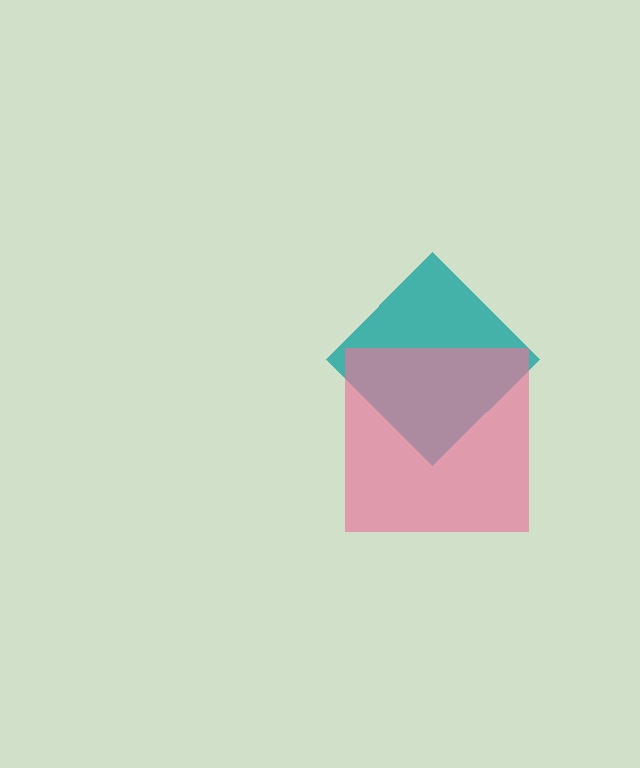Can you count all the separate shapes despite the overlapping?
Yes, there are 2 separate shapes.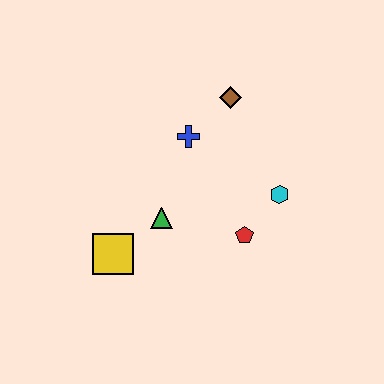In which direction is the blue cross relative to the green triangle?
The blue cross is above the green triangle.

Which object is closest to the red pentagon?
The cyan hexagon is closest to the red pentagon.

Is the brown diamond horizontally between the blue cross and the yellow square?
No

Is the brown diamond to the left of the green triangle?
No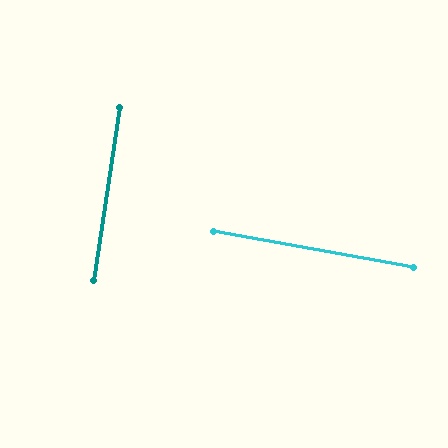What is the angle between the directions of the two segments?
Approximately 89 degrees.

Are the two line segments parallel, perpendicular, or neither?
Perpendicular — they meet at approximately 89°.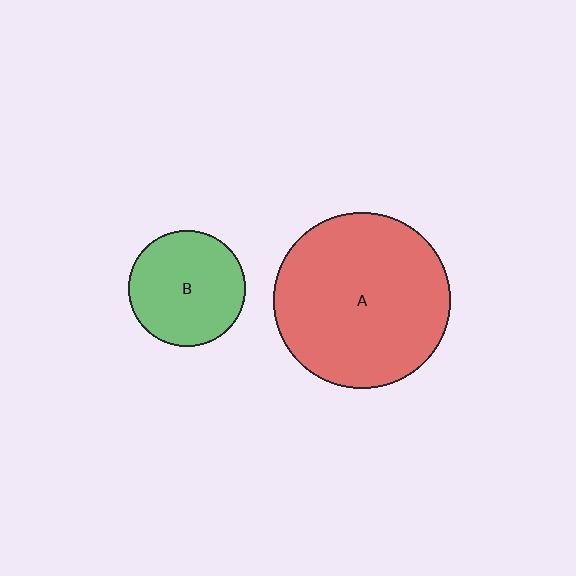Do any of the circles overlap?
No, none of the circles overlap.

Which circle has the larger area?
Circle A (red).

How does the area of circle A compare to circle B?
Approximately 2.3 times.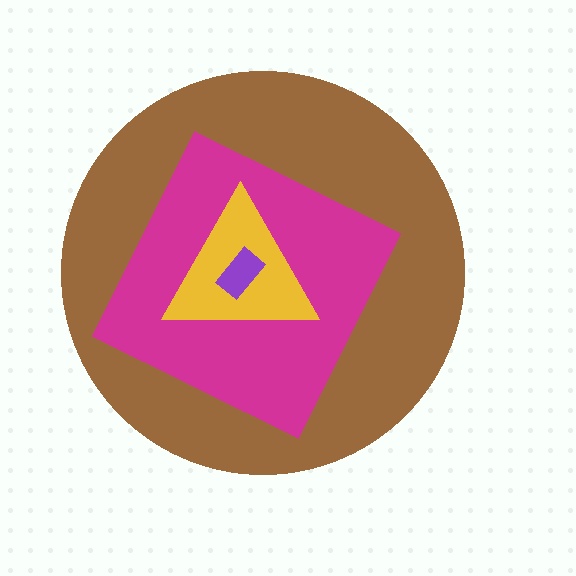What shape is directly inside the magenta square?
The yellow triangle.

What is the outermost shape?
The brown circle.